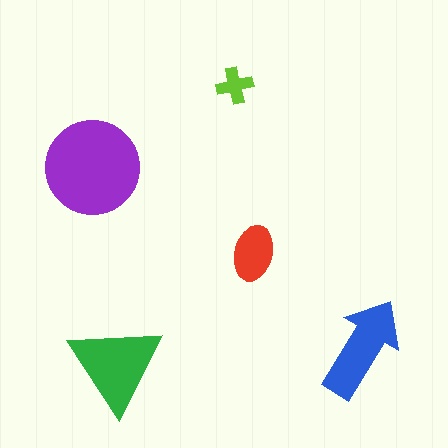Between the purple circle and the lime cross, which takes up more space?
The purple circle.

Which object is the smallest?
The lime cross.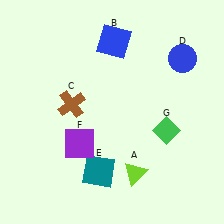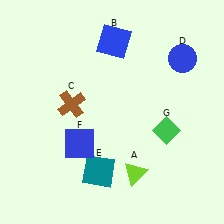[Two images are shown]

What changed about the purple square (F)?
In Image 1, F is purple. In Image 2, it changed to blue.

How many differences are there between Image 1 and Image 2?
There is 1 difference between the two images.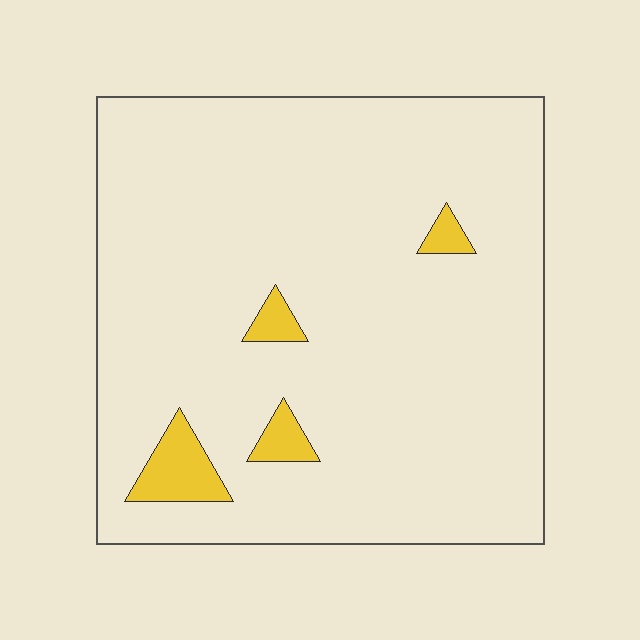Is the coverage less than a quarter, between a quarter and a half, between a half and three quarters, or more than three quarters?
Less than a quarter.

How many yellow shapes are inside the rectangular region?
4.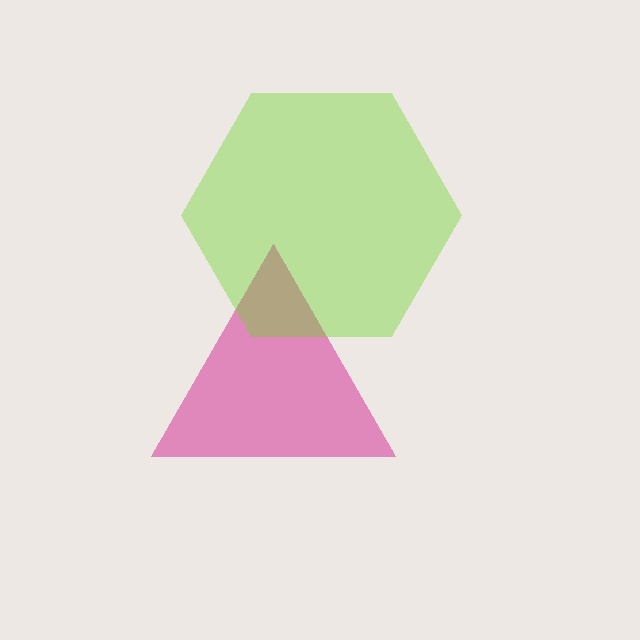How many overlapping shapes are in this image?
There are 2 overlapping shapes in the image.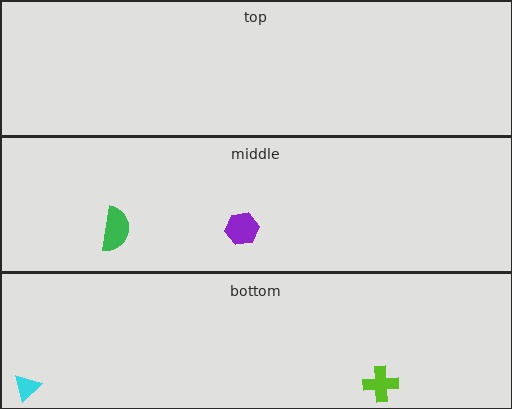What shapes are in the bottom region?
The lime cross, the cyan triangle.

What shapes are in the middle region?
The purple hexagon, the green semicircle.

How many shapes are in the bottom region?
2.